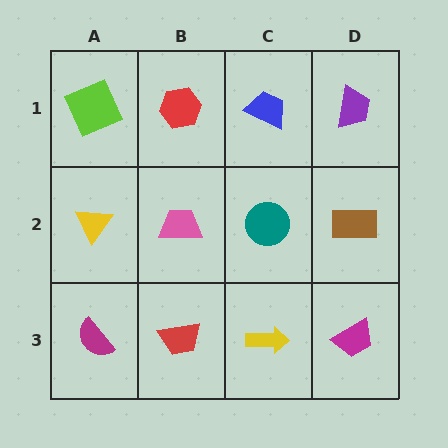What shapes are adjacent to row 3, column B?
A pink trapezoid (row 2, column B), a magenta semicircle (row 3, column A), a yellow arrow (row 3, column C).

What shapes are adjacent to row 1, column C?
A teal circle (row 2, column C), a red hexagon (row 1, column B), a purple trapezoid (row 1, column D).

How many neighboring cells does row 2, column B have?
4.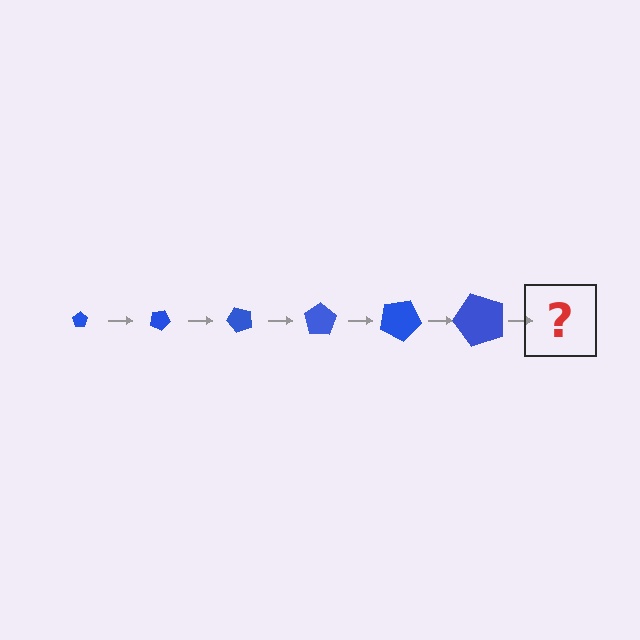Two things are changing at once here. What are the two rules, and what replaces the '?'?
The two rules are that the pentagon grows larger each step and it rotates 25 degrees each step. The '?' should be a pentagon, larger than the previous one and rotated 150 degrees from the start.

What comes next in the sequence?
The next element should be a pentagon, larger than the previous one and rotated 150 degrees from the start.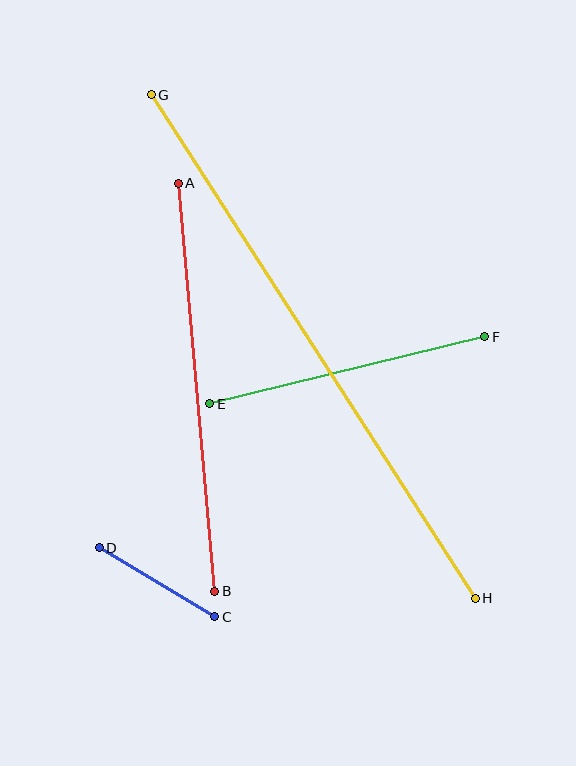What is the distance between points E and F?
The distance is approximately 283 pixels.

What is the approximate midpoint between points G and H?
The midpoint is at approximately (313, 346) pixels.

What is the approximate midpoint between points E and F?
The midpoint is at approximately (347, 370) pixels.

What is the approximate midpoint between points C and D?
The midpoint is at approximately (157, 582) pixels.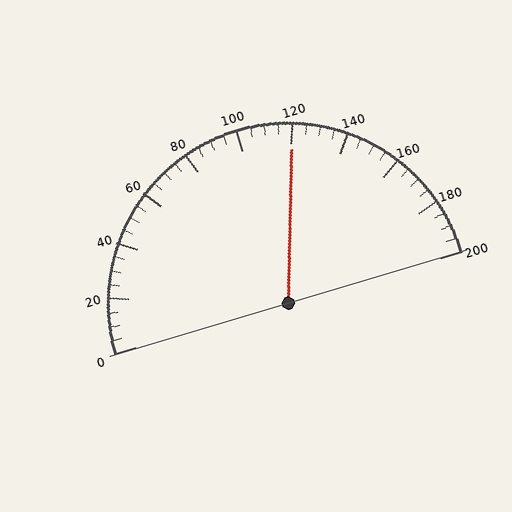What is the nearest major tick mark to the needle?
The nearest major tick mark is 120.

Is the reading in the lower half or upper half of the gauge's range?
The reading is in the upper half of the range (0 to 200).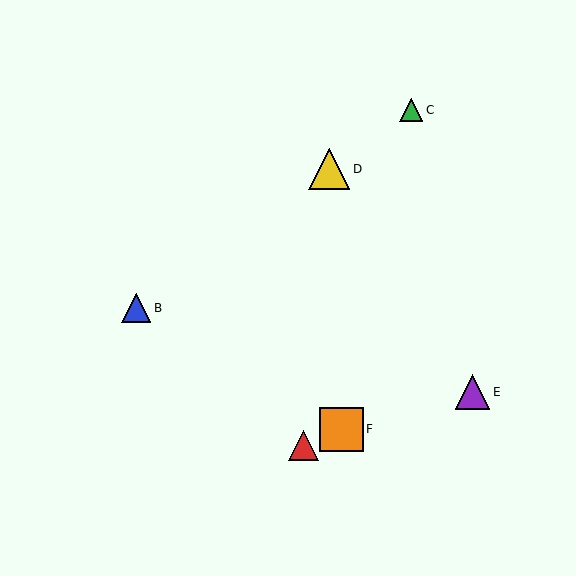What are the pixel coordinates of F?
Object F is at (341, 429).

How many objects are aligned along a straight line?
3 objects (B, C, D) are aligned along a straight line.